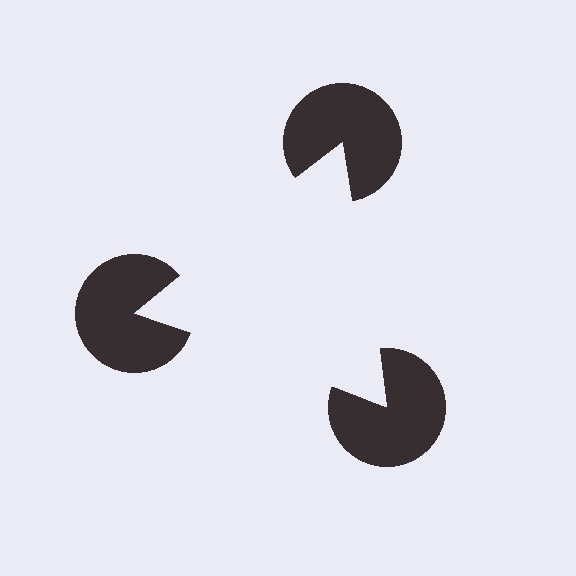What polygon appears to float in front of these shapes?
An illusory triangle — its edges are inferred from the aligned wedge cuts in the pac-man discs, not physically drawn.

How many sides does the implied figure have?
3 sides.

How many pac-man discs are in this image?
There are 3 — one at each vertex of the illusory triangle.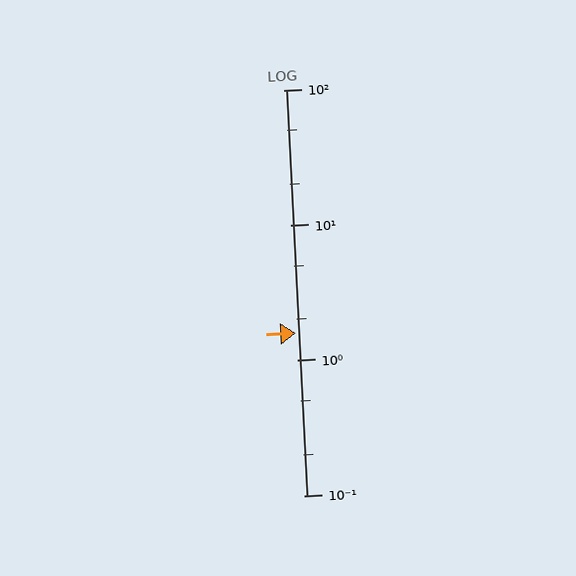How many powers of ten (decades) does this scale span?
The scale spans 3 decades, from 0.1 to 100.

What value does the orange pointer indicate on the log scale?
The pointer indicates approximately 1.6.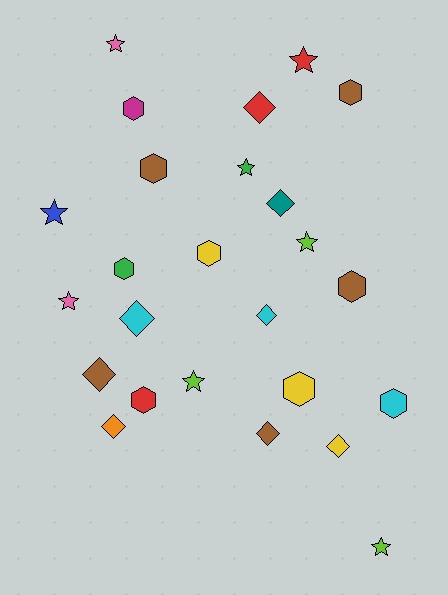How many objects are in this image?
There are 25 objects.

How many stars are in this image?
There are 8 stars.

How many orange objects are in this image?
There is 1 orange object.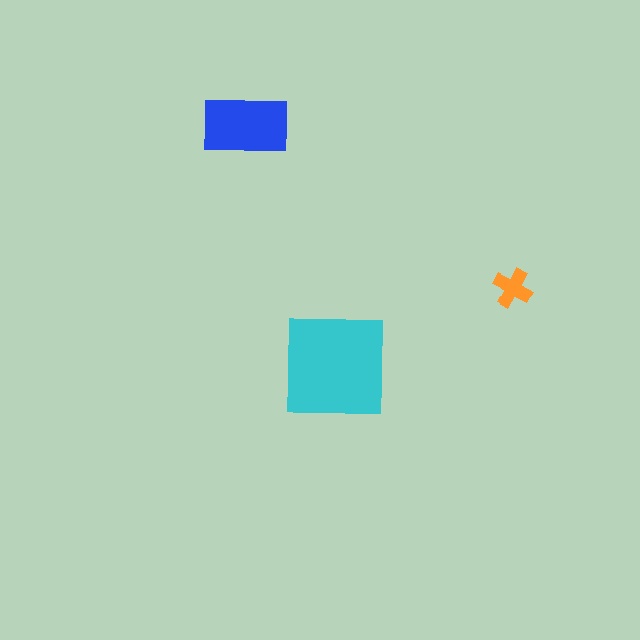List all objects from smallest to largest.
The orange cross, the blue rectangle, the cyan square.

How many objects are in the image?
There are 3 objects in the image.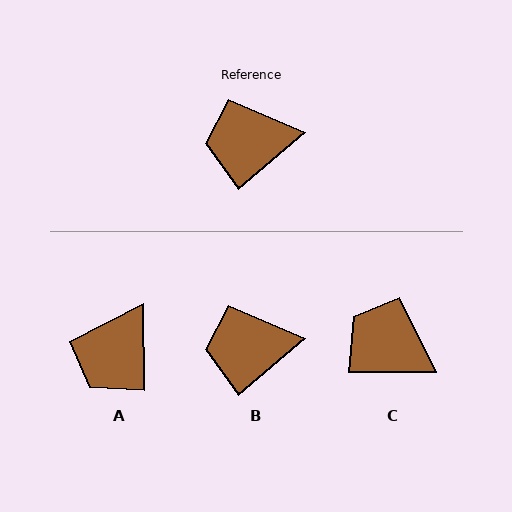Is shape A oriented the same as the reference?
No, it is off by about 50 degrees.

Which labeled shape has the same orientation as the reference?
B.